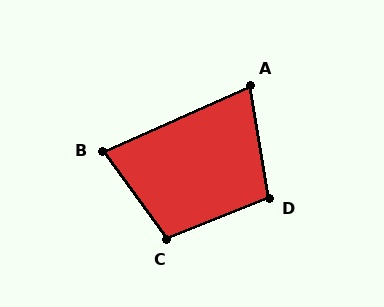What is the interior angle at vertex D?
Approximately 102 degrees (obtuse).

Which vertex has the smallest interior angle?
A, at approximately 76 degrees.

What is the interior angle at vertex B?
Approximately 78 degrees (acute).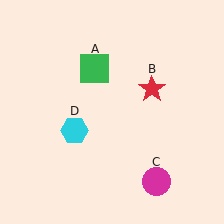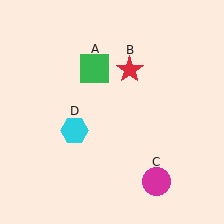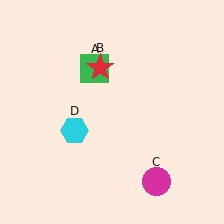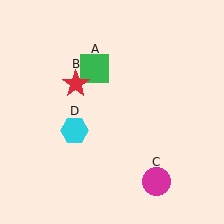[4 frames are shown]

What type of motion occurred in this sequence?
The red star (object B) rotated counterclockwise around the center of the scene.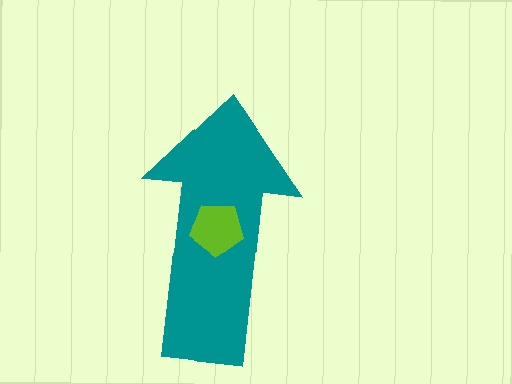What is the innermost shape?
The lime pentagon.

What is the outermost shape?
The teal arrow.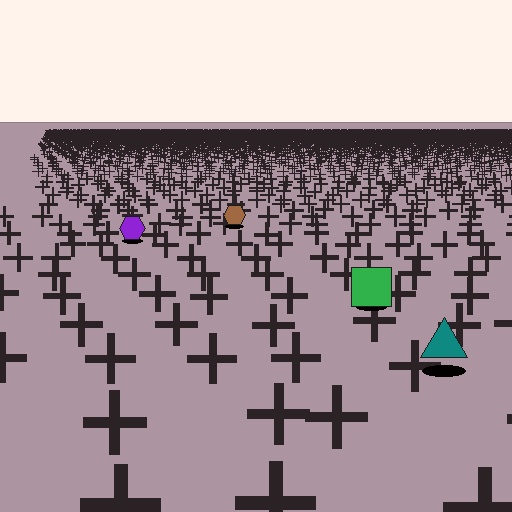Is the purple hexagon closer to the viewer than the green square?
No. The green square is closer — you can tell from the texture gradient: the ground texture is coarser near it.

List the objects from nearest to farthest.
From nearest to farthest: the teal triangle, the green square, the purple hexagon, the brown hexagon.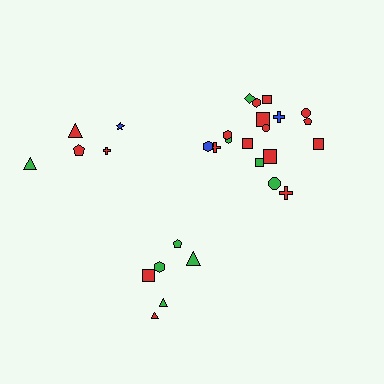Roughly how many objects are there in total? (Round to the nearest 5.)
Roughly 30 objects in total.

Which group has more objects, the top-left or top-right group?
The top-right group.